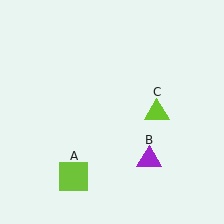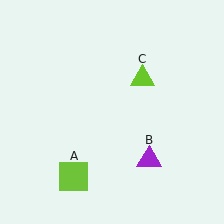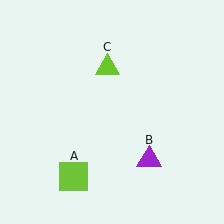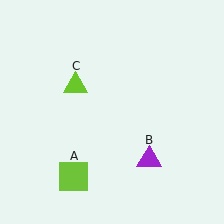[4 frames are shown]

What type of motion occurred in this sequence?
The lime triangle (object C) rotated counterclockwise around the center of the scene.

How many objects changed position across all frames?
1 object changed position: lime triangle (object C).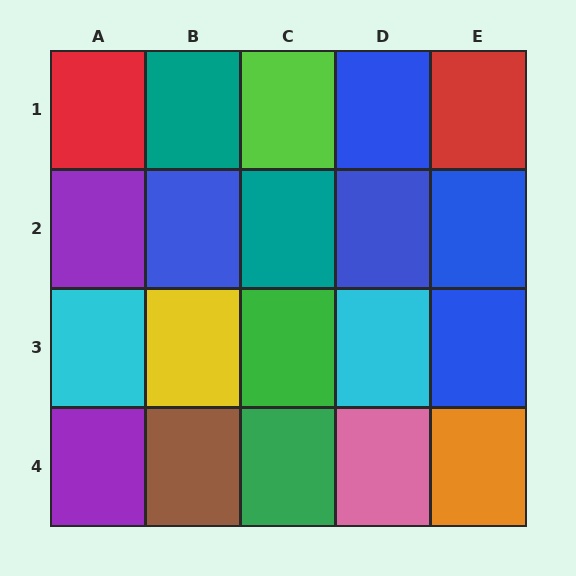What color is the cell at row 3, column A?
Cyan.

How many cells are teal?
2 cells are teal.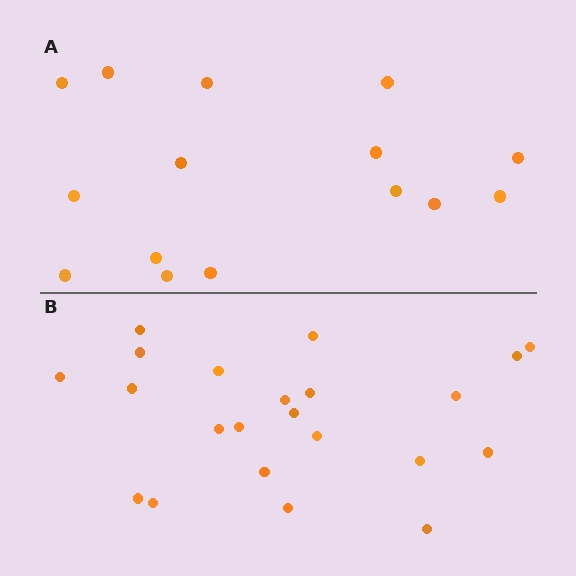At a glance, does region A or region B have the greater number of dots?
Region B (the bottom region) has more dots.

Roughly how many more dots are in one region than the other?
Region B has roughly 8 or so more dots than region A.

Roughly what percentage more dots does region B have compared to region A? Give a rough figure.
About 45% more.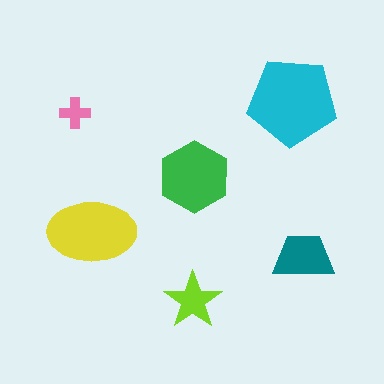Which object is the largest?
The cyan pentagon.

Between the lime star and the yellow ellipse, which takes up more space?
The yellow ellipse.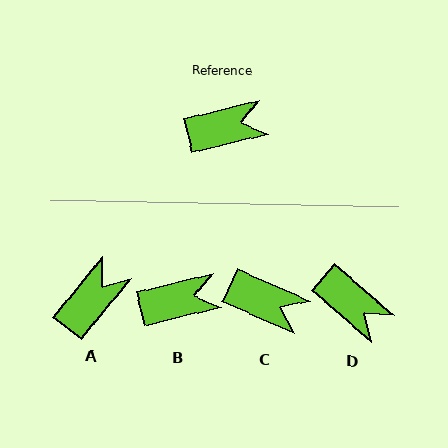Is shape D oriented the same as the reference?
No, it is off by about 54 degrees.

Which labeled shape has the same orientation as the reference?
B.